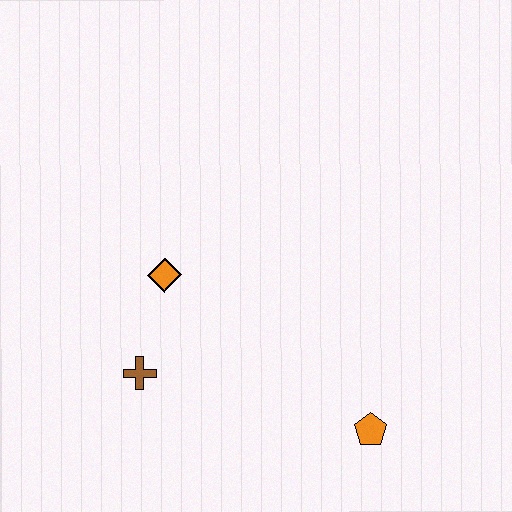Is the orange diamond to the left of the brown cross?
No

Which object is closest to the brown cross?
The orange diamond is closest to the brown cross.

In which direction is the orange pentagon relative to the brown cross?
The orange pentagon is to the right of the brown cross.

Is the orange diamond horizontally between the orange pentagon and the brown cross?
Yes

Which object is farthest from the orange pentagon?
The orange diamond is farthest from the orange pentagon.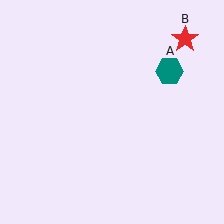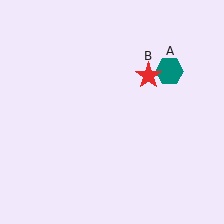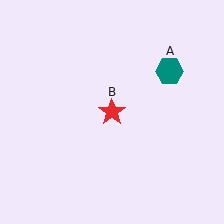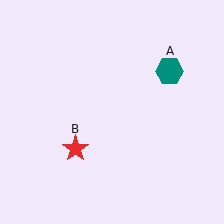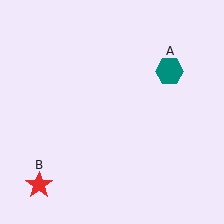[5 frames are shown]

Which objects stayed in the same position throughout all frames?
Teal hexagon (object A) remained stationary.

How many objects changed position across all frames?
1 object changed position: red star (object B).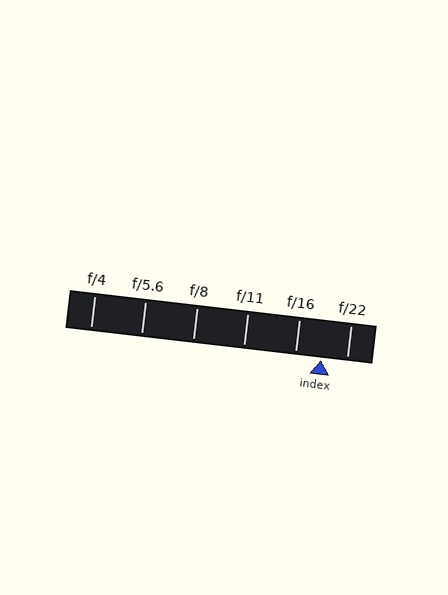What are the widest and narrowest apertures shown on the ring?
The widest aperture shown is f/4 and the narrowest is f/22.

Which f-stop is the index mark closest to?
The index mark is closest to f/22.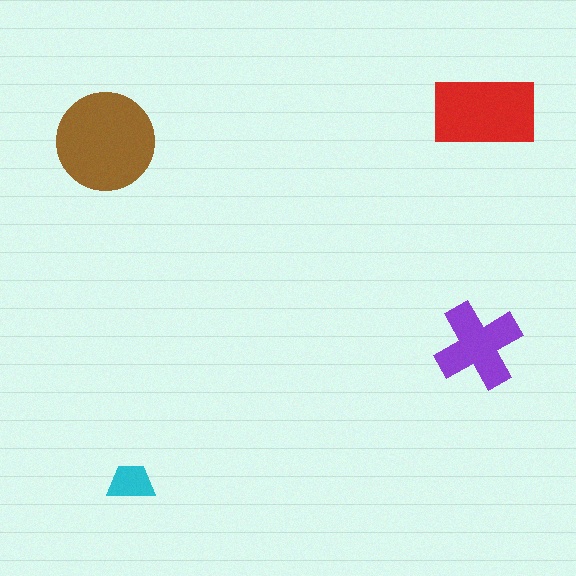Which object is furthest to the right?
The red rectangle is rightmost.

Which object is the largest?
The brown circle.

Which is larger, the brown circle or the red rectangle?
The brown circle.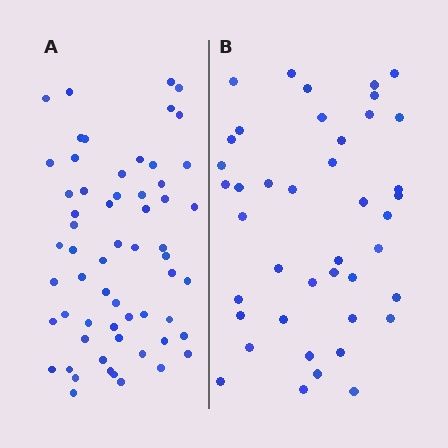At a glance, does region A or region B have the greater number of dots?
Region A (the left region) has more dots.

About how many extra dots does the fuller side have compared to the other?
Region A has approximately 20 more dots than region B.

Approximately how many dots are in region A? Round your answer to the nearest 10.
About 60 dots.